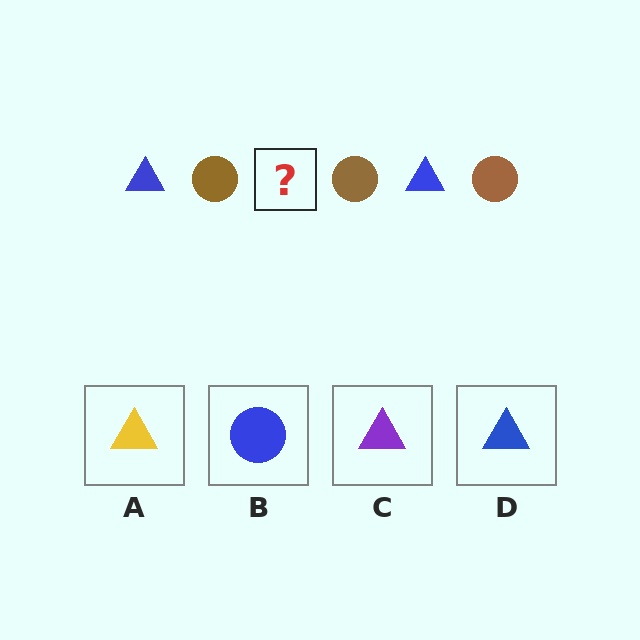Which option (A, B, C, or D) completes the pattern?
D.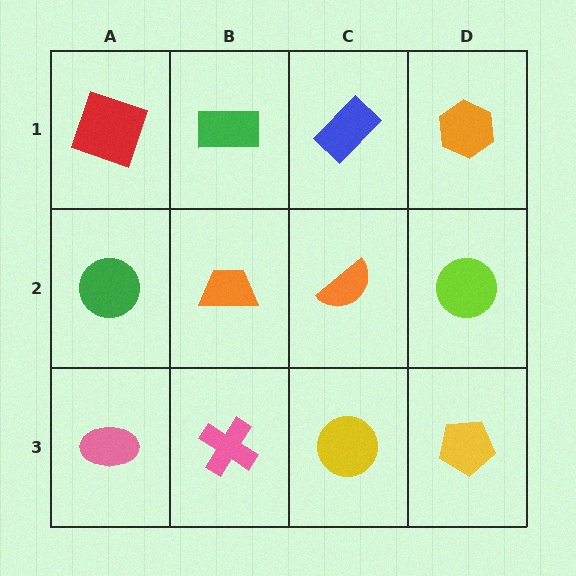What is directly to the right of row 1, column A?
A green rectangle.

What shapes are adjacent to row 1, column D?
A lime circle (row 2, column D), a blue rectangle (row 1, column C).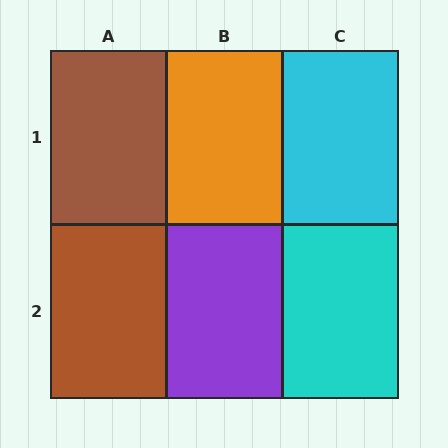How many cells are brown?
2 cells are brown.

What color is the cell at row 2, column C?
Cyan.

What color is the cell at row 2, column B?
Purple.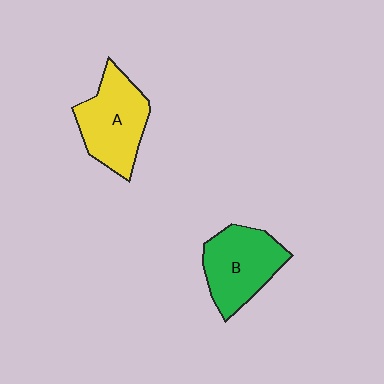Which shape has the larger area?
Shape A (yellow).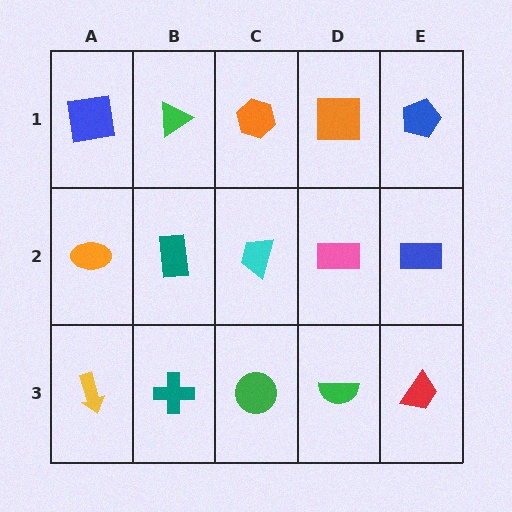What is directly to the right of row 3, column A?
A teal cross.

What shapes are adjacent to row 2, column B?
A green triangle (row 1, column B), a teal cross (row 3, column B), an orange ellipse (row 2, column A), a cyan trapezoid (row 2, column C).